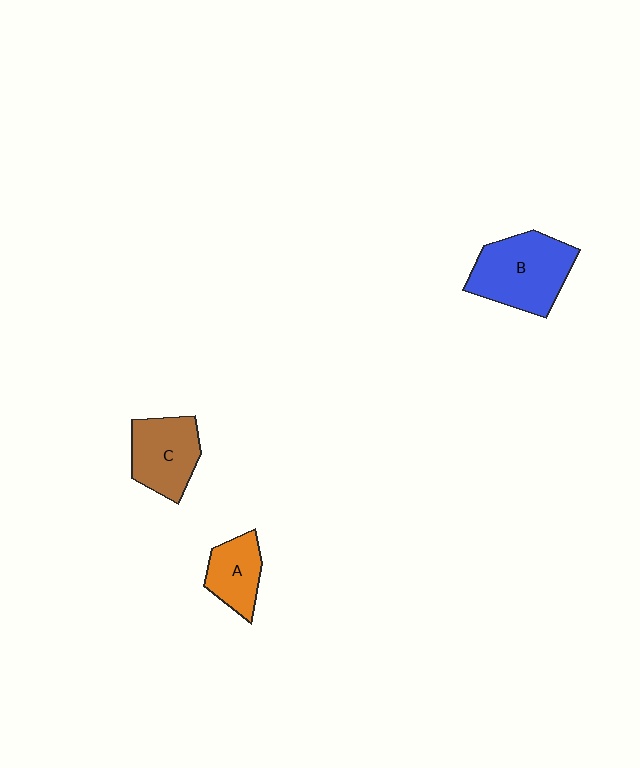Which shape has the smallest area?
Shape A (orange).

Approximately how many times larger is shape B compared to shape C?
Approximately 1.4 times.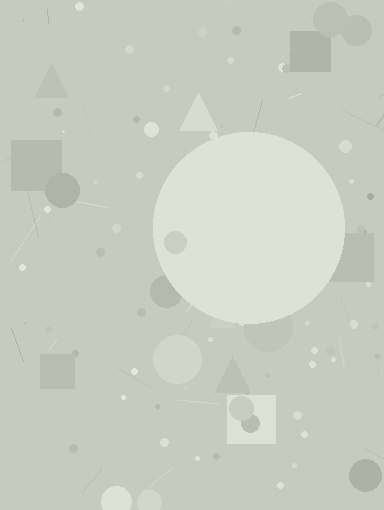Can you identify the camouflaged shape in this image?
The camouflaged shape is a circle.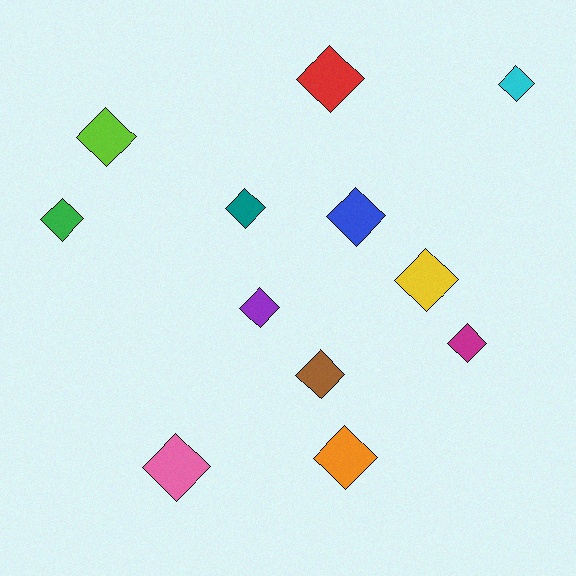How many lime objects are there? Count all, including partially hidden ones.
There is 1 lime object.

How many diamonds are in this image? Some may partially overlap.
There are 12 diamonds.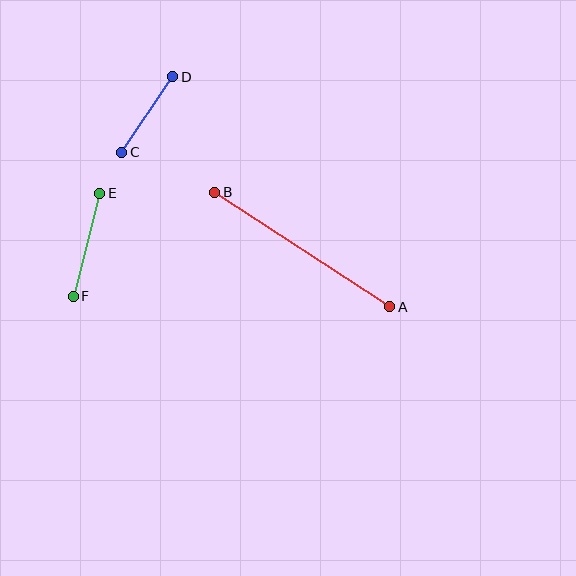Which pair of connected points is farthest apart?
Points A and B are farthest apart.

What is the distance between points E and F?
The distance is approximately 106 pixels.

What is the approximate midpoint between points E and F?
The midpoint is at approximately (87, 245) pixels.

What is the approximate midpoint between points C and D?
The midpoint is at approximately (147, 115) pixels.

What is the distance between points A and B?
The distance is approximately 210 pixels.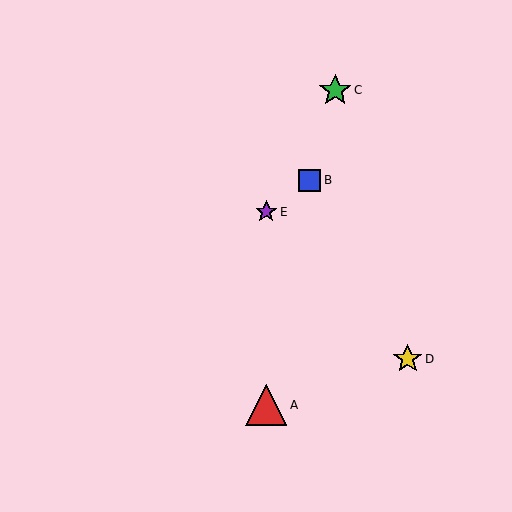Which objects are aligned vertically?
Objects A, E are aligned vertically.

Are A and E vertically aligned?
Yes, both are at x≈266.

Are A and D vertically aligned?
No, A is at x≈266 and D is at x≈408.